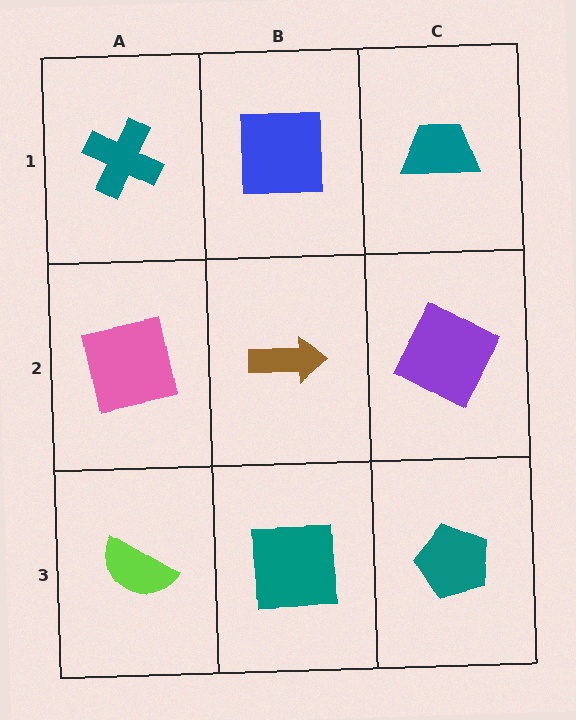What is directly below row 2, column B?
A teal square.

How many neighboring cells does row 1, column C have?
2.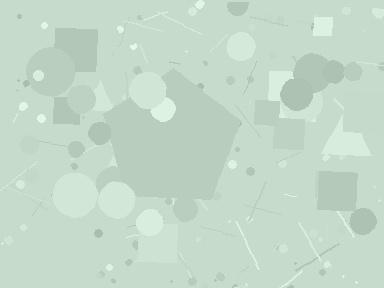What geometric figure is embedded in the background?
A pentagon is embedded in the background.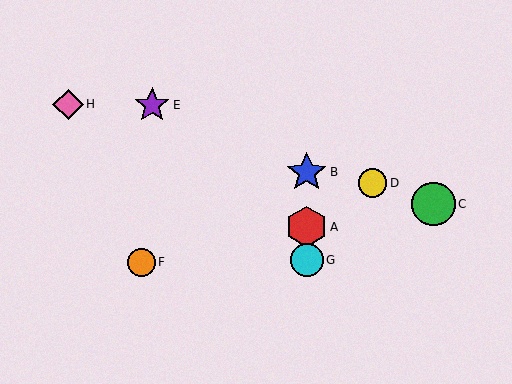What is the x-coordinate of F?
Object F is at x≈141.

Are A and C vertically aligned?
No, A is at x≈307 and C is at x≈434.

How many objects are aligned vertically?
3 objects (A, B, G) are aligned vertically.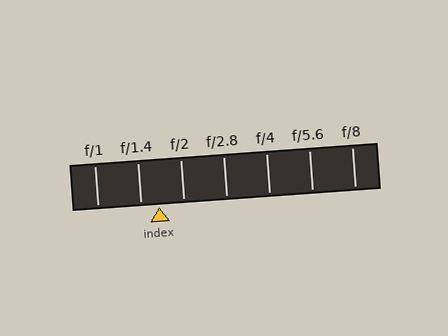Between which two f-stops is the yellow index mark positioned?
The index mark is between f/1.4 and f/2.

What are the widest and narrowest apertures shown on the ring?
The widest aperture shown is f/1 and the narrowest is f/8.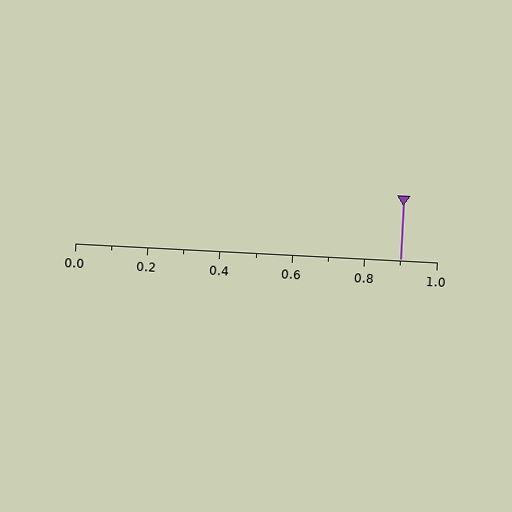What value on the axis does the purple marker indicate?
The marker indicates approximately 0.9.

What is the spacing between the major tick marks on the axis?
The major ticks are spaced 0.2 apart.